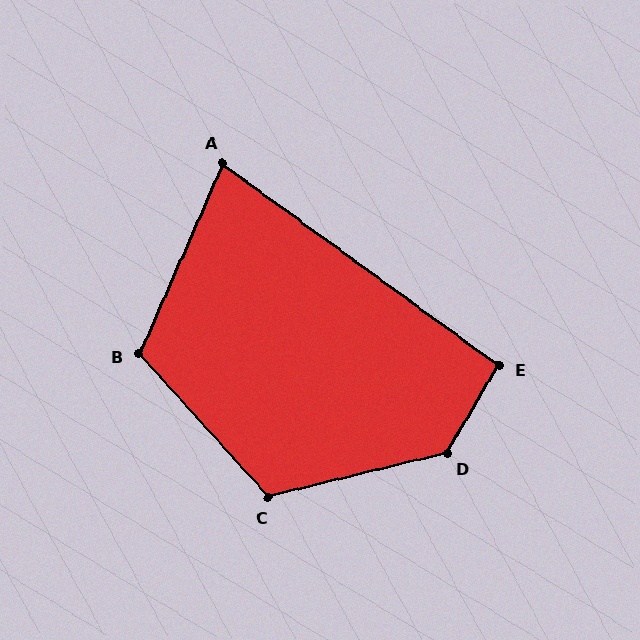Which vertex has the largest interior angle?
D, at approximately 134 degrees.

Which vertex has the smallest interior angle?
A, at approximately 78 degrees.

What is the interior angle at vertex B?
Approximately 114 degrees (obtuse).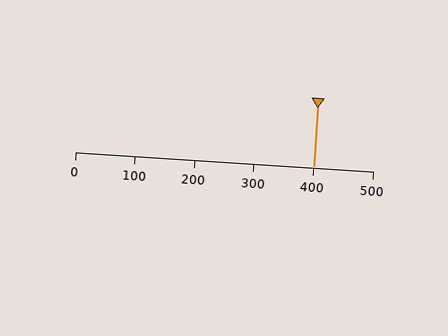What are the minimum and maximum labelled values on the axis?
The axis runs from 0 to 500.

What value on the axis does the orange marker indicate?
The marker indicates approximately 400.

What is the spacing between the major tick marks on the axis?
The major ticks are spaced 100 apart.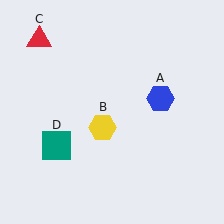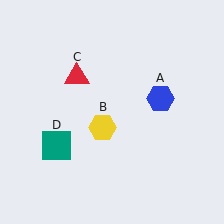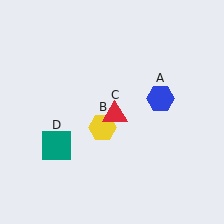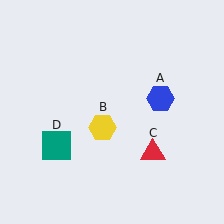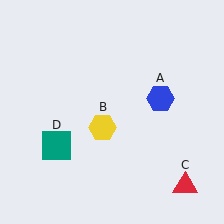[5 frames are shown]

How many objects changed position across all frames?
1 object changed position: red triangle (object C).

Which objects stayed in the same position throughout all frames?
Blue hexagon (object A) and yellow hexagon (object B) and teal square (object D) remained stationary.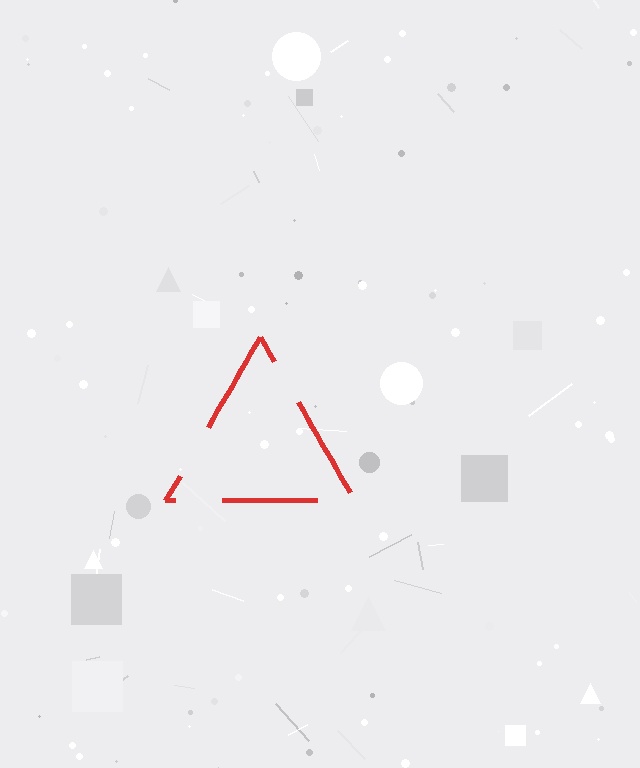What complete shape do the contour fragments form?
The contour fragments form a triangle.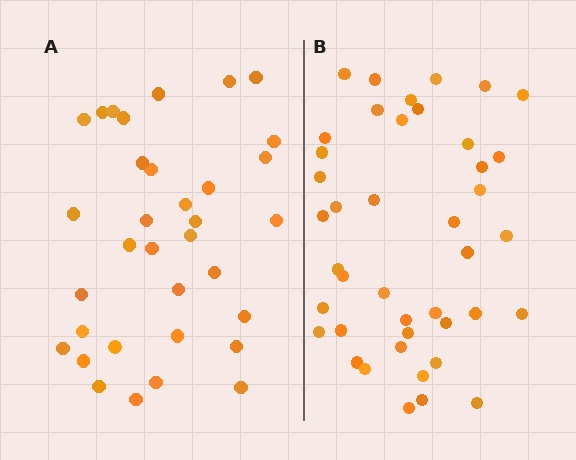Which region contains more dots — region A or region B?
Region B (the right region) has more dots.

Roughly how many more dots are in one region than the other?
Region B has roughly 8 or so more dots than region A.